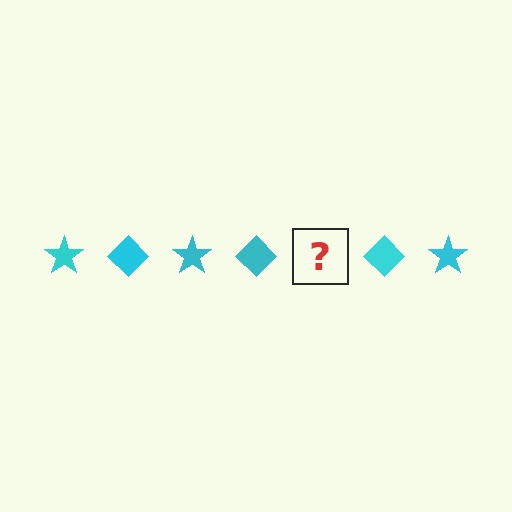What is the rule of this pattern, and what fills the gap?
The rule is that the pattern cycles through star, diamond shapes in cyan. The gap should be filled with a cyan star.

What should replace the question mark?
The question mark should be replaced with a cyan star.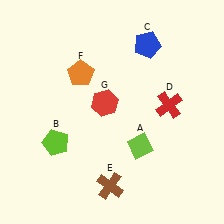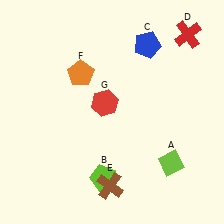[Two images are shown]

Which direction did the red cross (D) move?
The red cross (D) moved up.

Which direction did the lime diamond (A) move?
The lime diamond (A) moved right.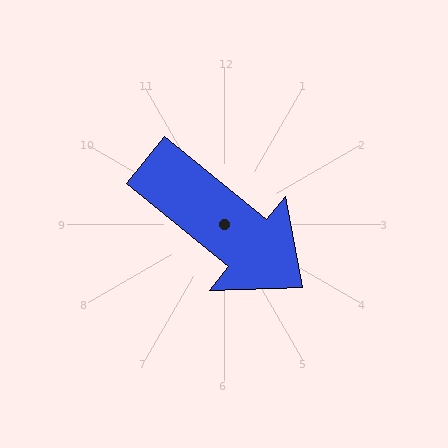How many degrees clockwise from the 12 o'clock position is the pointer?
Approximately 129 degrees.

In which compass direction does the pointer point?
Southeast.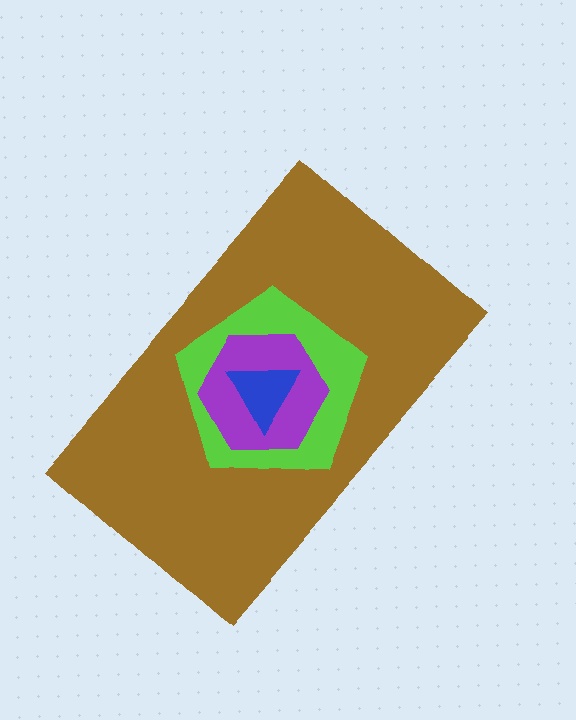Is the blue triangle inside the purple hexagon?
Yes.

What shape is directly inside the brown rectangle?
The lime pentagon.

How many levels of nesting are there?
4.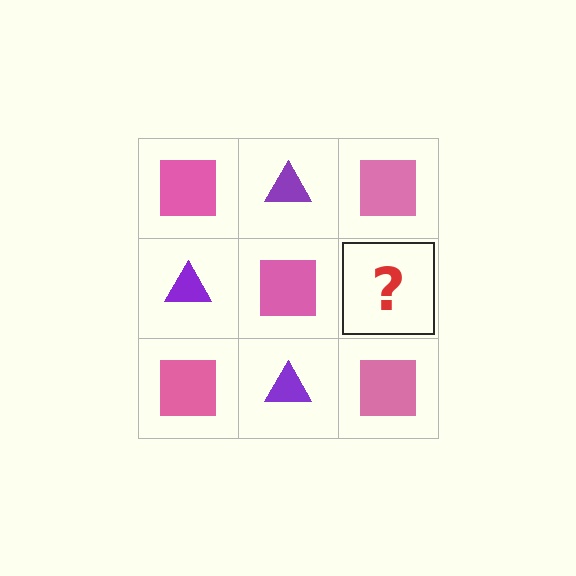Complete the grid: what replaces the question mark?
The question mark should be replaced with a purple triangle.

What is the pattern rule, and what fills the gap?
The rule is that it alternates pink square and purple triangle in a checkerboard pattern. The gap should be filled with a purple triangle.